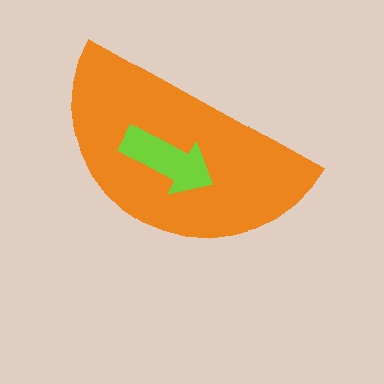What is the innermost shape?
The lime arrow.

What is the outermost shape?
The orange semicircle.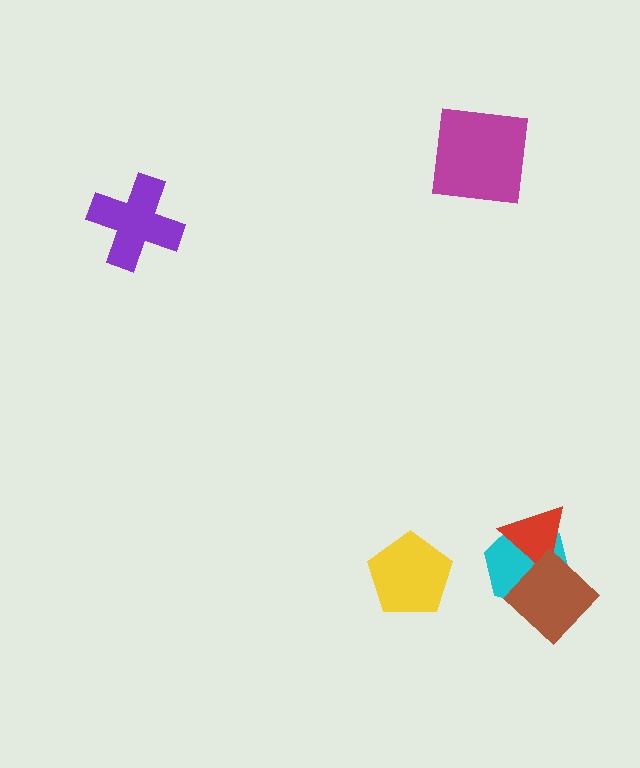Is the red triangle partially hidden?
Yes, it is partially covered by another shape.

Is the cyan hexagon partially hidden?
Yes, it is partially covered by another shape.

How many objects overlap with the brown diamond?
2 objects overlap with the brown diamond.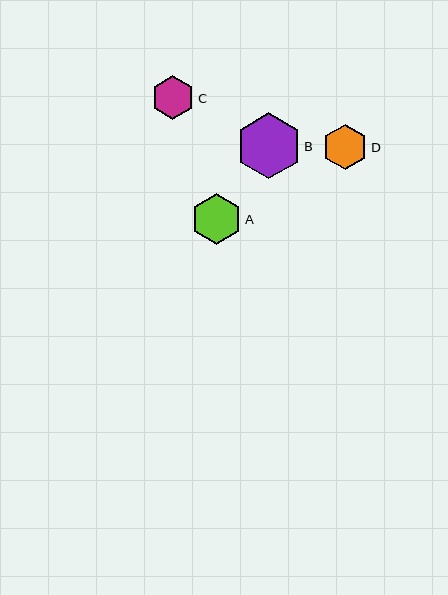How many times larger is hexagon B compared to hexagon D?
Hexagon B is approximately 1.4 times the size of hexagon D.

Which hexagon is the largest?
Hexagon B is the largest with a size of approximately 66 pixels.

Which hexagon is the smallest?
Hexagon C is the smallest with a size of approximately 43 pixels.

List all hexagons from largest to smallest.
From largest to smallest: B, A, D, C.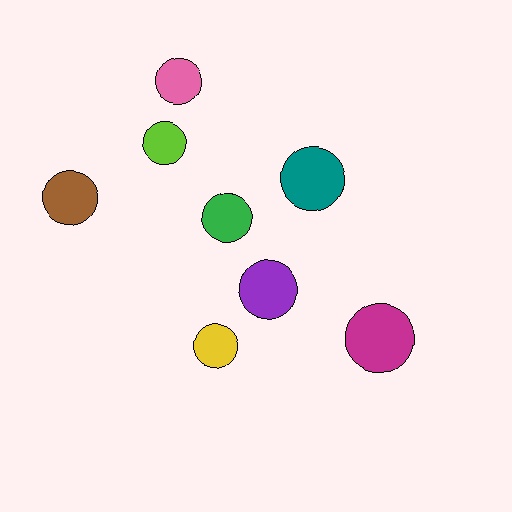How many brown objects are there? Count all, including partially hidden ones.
There is 1 brown object.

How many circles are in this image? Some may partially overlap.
There are 8 circles.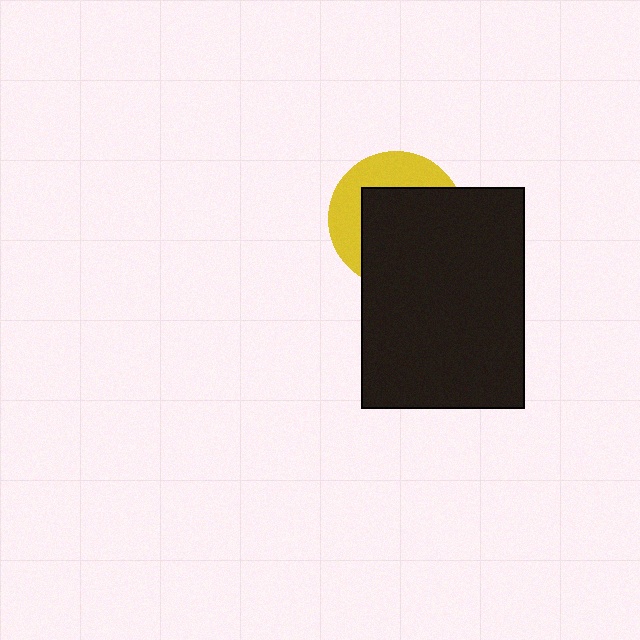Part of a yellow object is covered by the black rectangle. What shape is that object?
It is a circle.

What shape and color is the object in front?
The object in front is a black rectangle.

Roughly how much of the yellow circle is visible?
A small part of it is visible (roughly 38%).